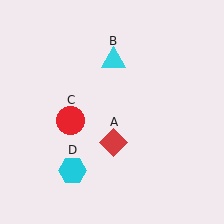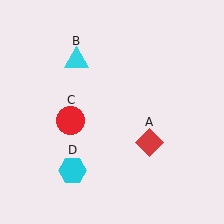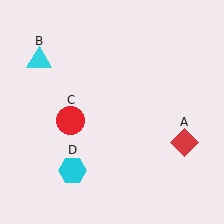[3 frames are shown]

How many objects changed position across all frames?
2 objects changed position: red diamond (object A), cyan triangle (object B).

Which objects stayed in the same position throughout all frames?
Red circle (object C) and cyan hexagon (object D) remained stationary.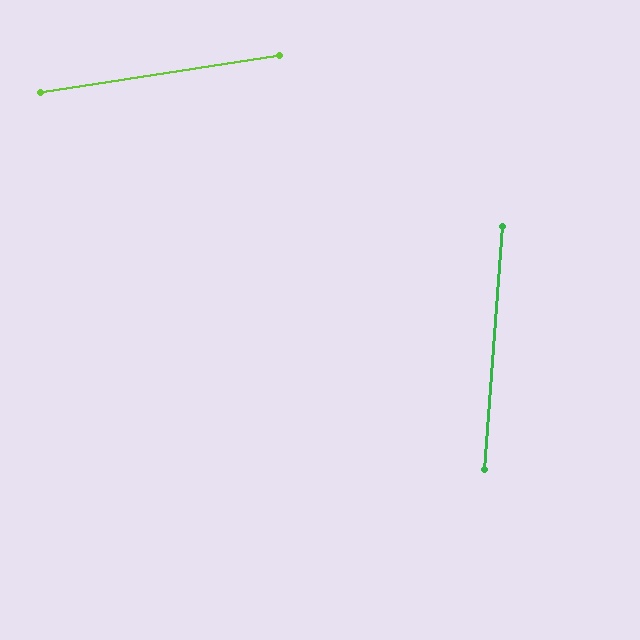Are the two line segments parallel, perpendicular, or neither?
Neither parallel nor perpendicular — they differ by about 77°.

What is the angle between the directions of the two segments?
Approximately 77 degrees.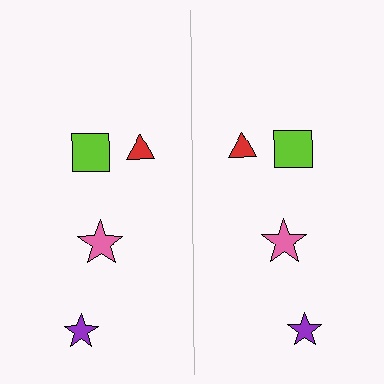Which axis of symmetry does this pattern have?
The pattern has a vertical axis of symmetry running through the center of the image.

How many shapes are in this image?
There are 8 shapes in this image.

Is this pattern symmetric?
Yes, this pattern has bilateral (reflection) symmetry.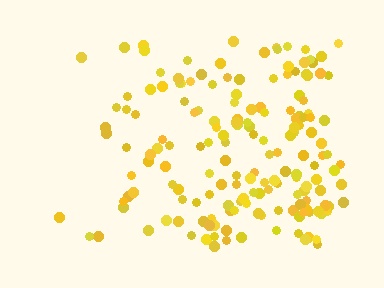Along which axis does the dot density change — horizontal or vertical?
Horizontal.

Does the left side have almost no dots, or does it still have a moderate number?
Still a moderate number, just noticeably fewer than the right.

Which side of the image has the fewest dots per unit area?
The left.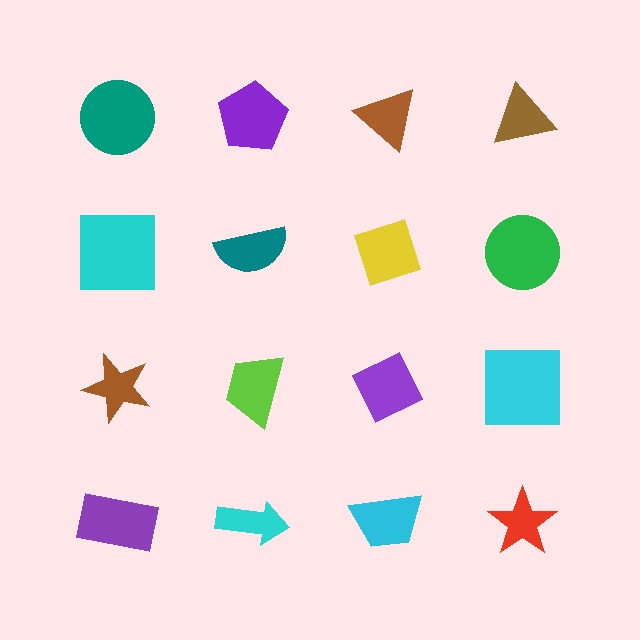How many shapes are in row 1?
4 shapes.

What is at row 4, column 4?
A red star.